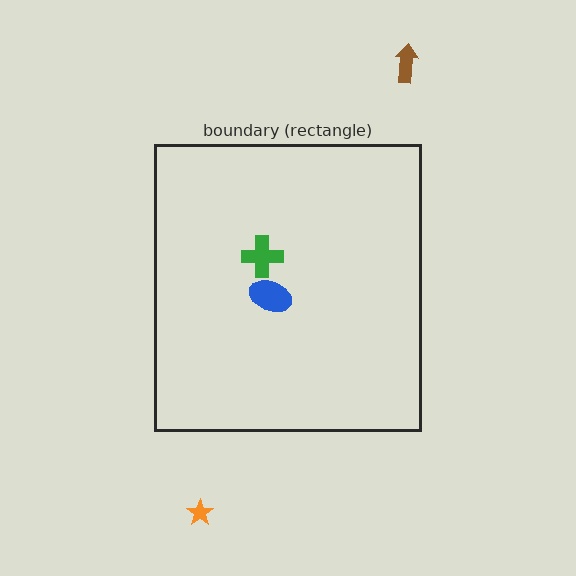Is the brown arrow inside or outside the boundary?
Outside.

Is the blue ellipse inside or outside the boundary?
Inside.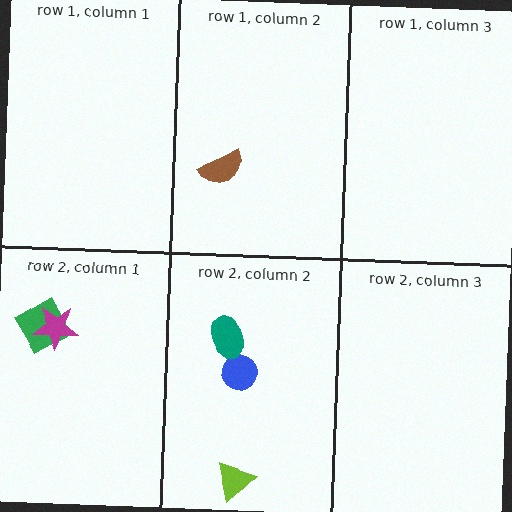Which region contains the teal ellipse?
The row 2, column 2 region.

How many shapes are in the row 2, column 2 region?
3.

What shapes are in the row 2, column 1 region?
The green square, the magenta star.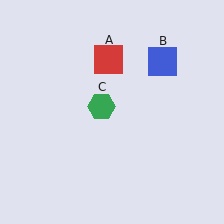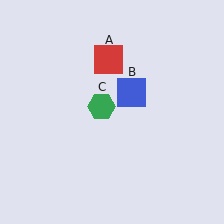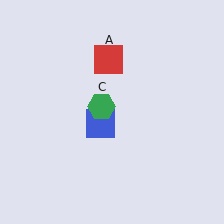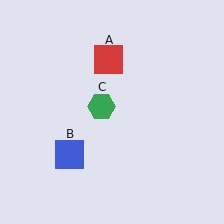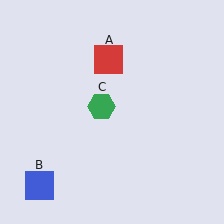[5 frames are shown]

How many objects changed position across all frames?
1 object changed position: blue square (object B).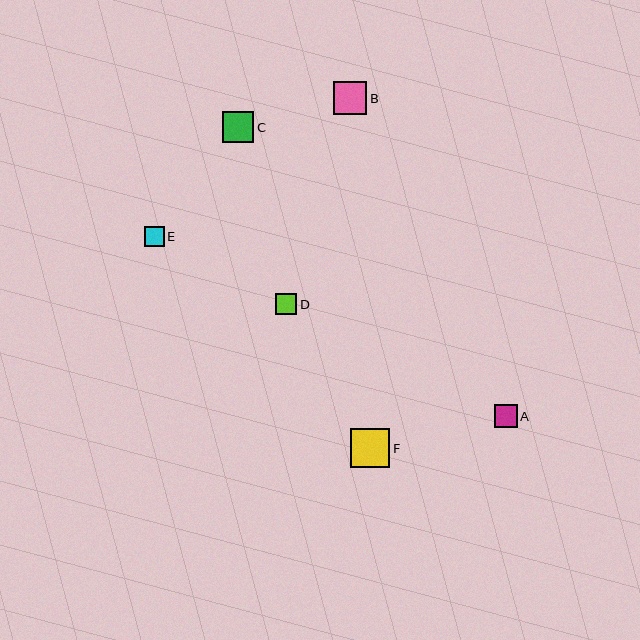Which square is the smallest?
Square E is the smallest with a size of approximately 20 pixels.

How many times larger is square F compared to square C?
Square F is approximately 1.3 times the size of square C.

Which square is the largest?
Square F is the largest with a size of approximately 39 pixels.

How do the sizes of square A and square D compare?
Square A and square D are approximately the same size.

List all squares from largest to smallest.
From largest to smallest: F, B, C, A, D, E.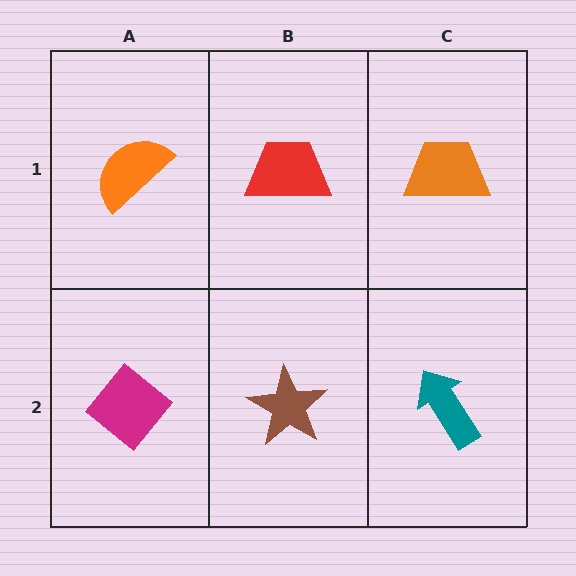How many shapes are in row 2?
3 shapes.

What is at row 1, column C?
An orange trapezoid.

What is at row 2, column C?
A teal arrow.